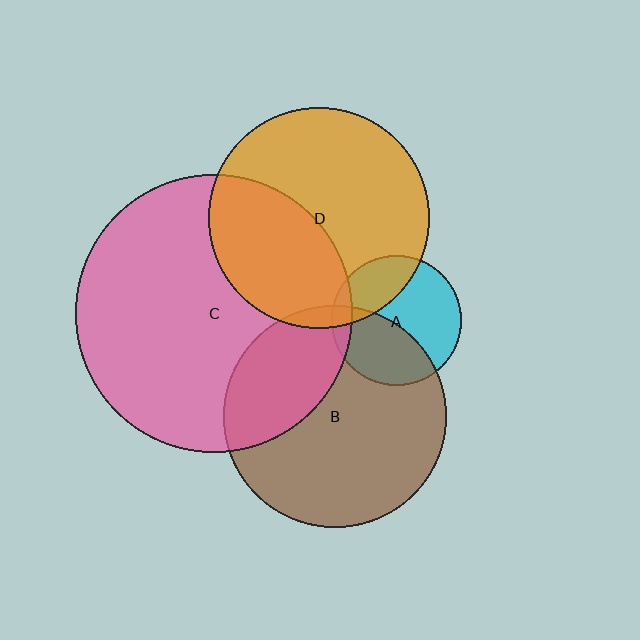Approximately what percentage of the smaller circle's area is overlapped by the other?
Approximately 30%.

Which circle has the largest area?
Circle C (pink).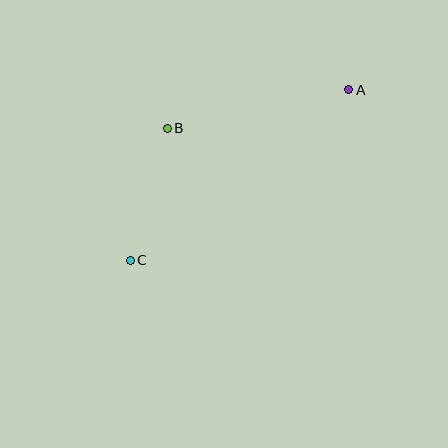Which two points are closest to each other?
Points B and C are closest to each other.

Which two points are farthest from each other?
Points A and C are farthest from each other.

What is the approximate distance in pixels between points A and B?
The distance between A and B is approximately 186 pixels.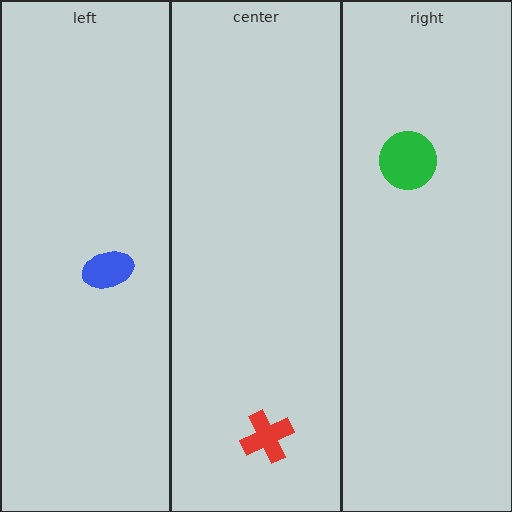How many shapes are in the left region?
1.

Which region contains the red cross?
The center region.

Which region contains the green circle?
The right region.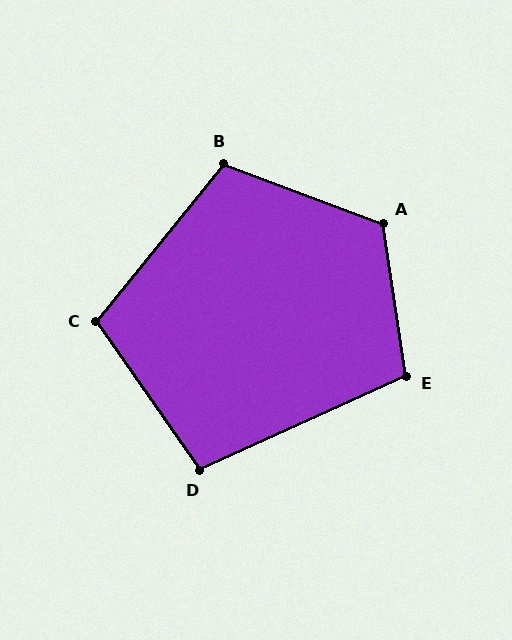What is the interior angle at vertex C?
Approximately 106 degrees (obtuse).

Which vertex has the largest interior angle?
A, at approximately 119 degrees.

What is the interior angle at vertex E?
Approximately 106 degrees (obtuse).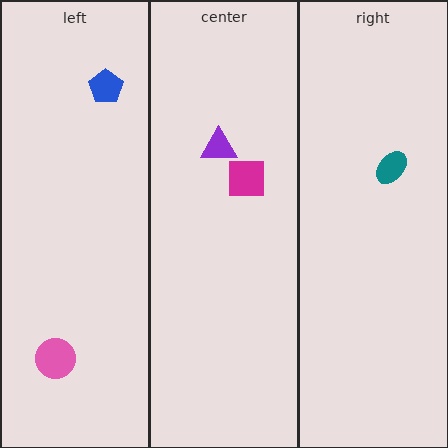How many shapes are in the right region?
1.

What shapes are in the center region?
The purple triangle, the magenta square.